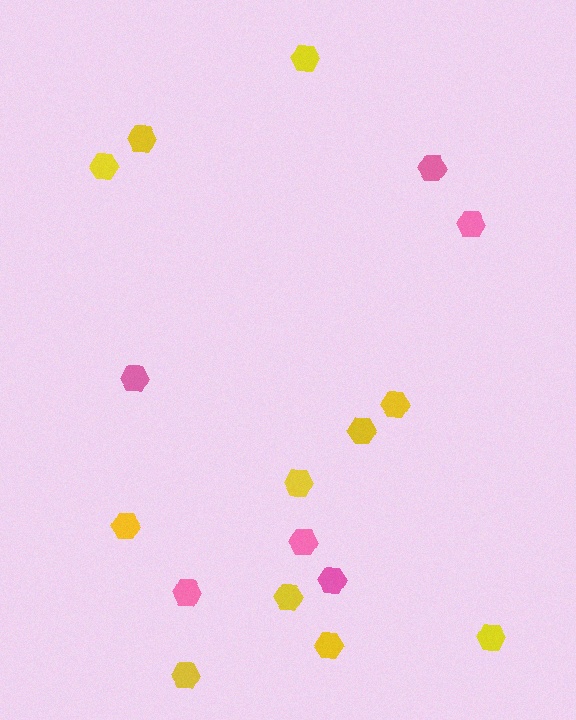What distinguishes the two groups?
There are 2 groups: one group of pink hexagons (6) and one group of yellow hexagons (11).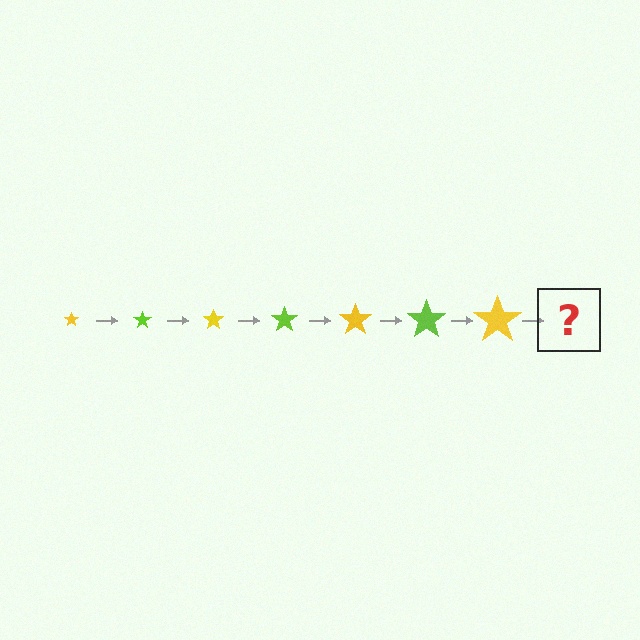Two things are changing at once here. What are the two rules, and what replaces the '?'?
The two rules are that the star grows larger each step and the color cycles through yellow and lime. The '?' should be a lime star, larger than the previous one.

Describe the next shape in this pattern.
It should be a lime star, larger than the previous one.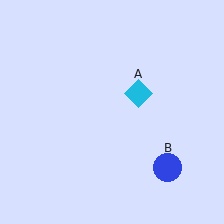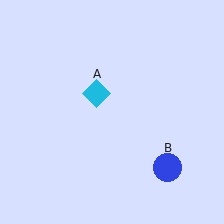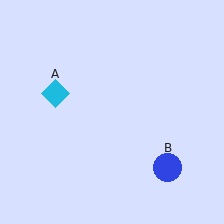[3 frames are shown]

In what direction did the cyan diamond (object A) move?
The cyan diamond (object A) moved left.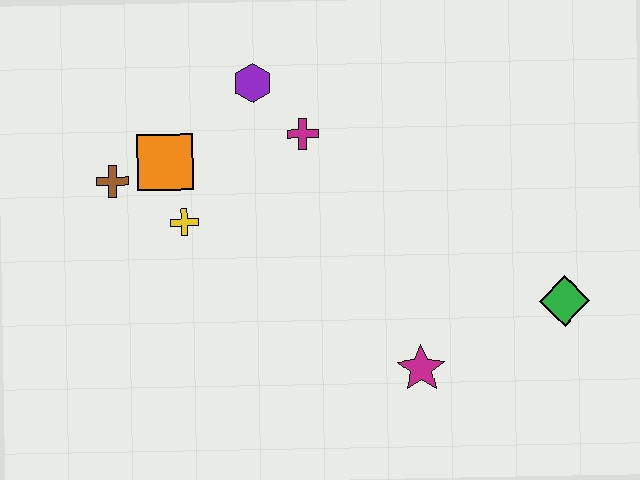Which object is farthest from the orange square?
The green diamond is farthest from the orange square.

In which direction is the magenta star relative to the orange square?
The magenta star is to the right of the orange square.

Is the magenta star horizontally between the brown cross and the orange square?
No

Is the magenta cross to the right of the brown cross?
Yes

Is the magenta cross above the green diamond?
Yes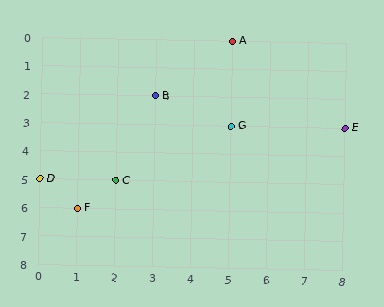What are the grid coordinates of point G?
Point G is at grid coordinates (5, 3).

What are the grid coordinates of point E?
Point E is at grid coordinates (8, 3).